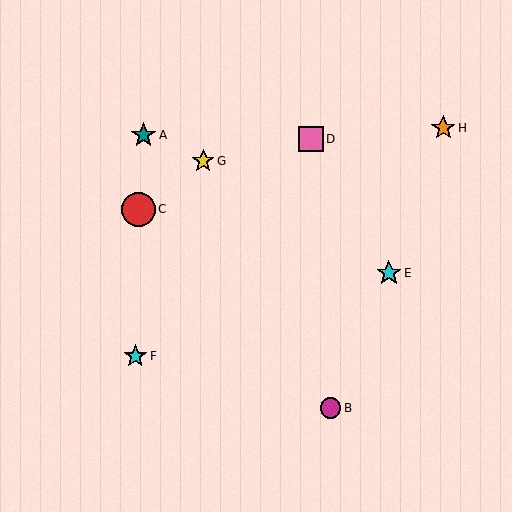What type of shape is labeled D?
Shape D is a pink square.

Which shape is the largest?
The red circle (labeled C) is the largest.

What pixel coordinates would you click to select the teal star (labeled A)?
Click at (144, 135) to select the teal star A.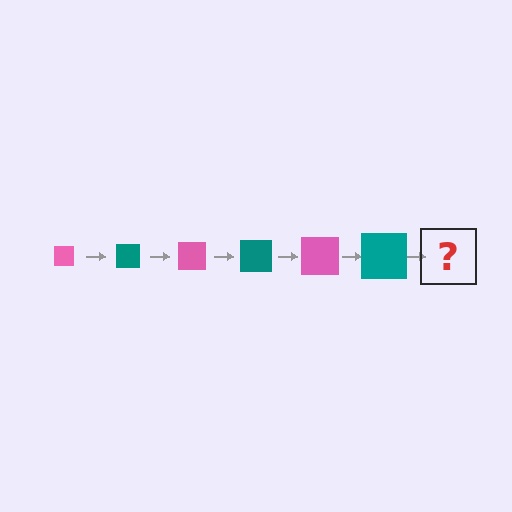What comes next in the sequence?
The next element should be a pink square, larger than the previous one.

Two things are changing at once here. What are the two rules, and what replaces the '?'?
The two rules are that the square grows larger each step and the color cycles through pink and teal. The '?' should be a pink square, larger than the previous one.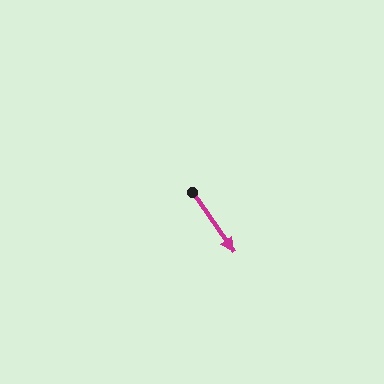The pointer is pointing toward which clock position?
Roughly 5 o'clock.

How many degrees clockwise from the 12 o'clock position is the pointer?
Approximately 145 degrees.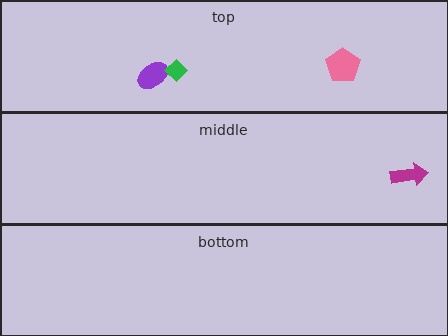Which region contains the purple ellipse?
The top region.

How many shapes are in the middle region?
1.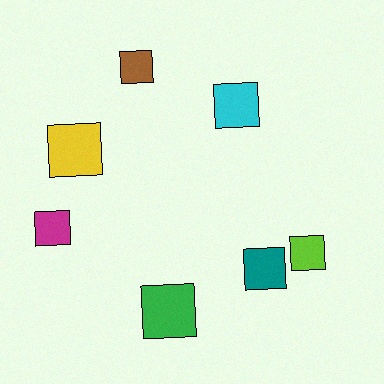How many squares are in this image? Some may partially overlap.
There are 7 squares.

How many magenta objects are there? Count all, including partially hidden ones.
There is 1 magenta object.